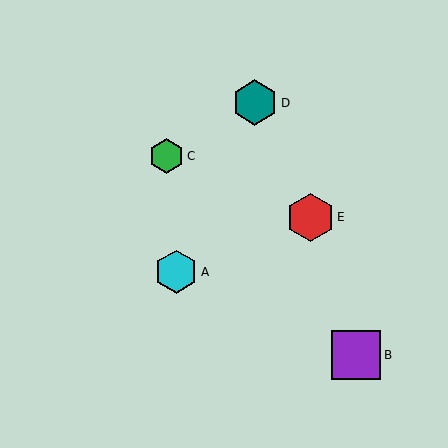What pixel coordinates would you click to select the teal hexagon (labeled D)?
Click at (255, 103) to select the teal hexagon D.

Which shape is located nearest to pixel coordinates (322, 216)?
The red hexagon (labeled E) at (310, 217) is nearest to that location.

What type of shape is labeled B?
Shape B is a purple square.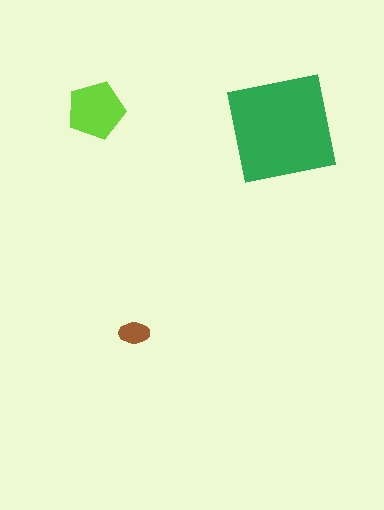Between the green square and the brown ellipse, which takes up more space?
The green square.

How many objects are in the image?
There are 3 objects in the image.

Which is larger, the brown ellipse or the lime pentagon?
The lime pentagon.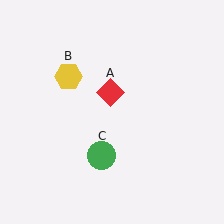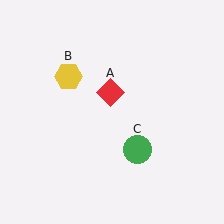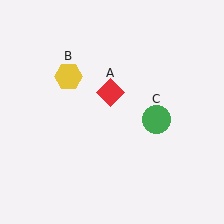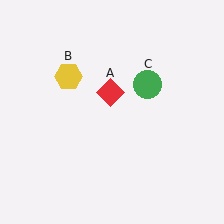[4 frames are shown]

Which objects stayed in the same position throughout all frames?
Red diamond (object A) and yellow hexagon (object B) remained stationary.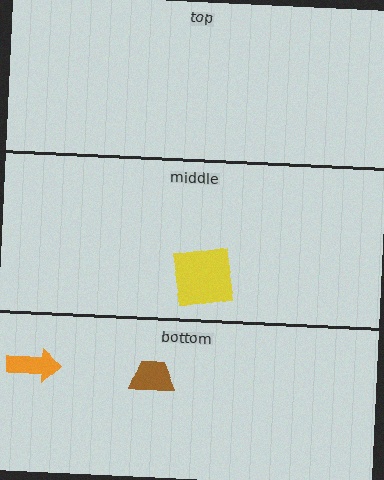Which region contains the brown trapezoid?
The bottom region.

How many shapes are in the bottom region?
2.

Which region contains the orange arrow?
The bottom region.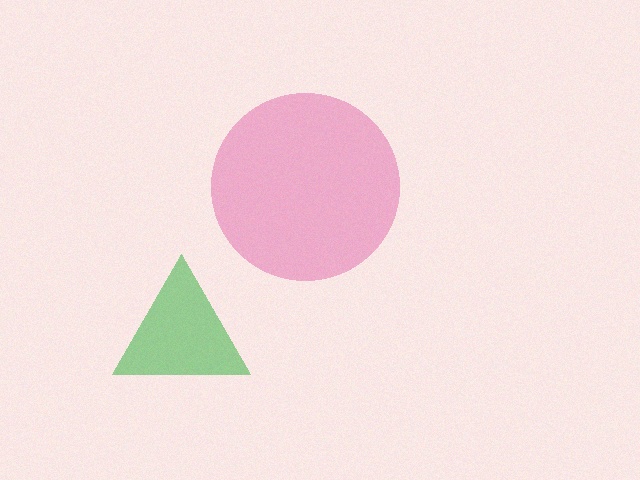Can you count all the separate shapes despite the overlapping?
Yes, there are 2 separate shapes.